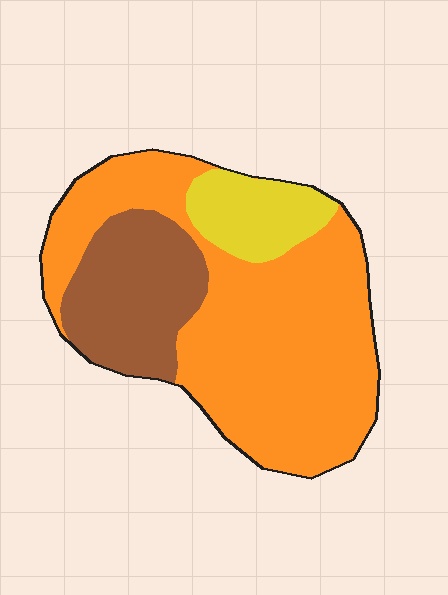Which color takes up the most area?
Orange, at roughly 65%.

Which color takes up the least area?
Yellow, at roughly 15%.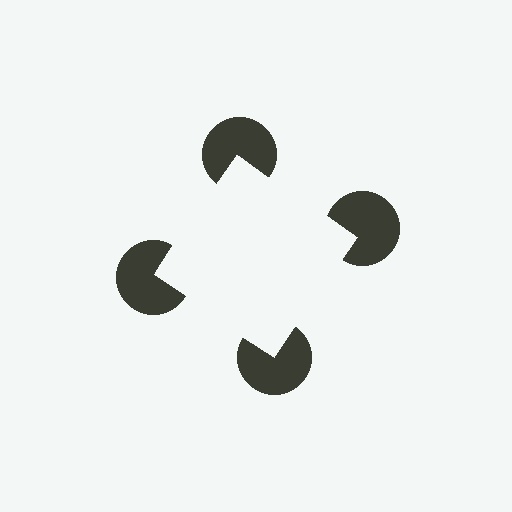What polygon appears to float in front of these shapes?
An illusory square — its edges are inferred from the aligned wedge cuts in the pac-man discs, not physically drawn.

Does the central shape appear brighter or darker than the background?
It typically appears slightly brighter than the background, even though no actual brightness change is drawn.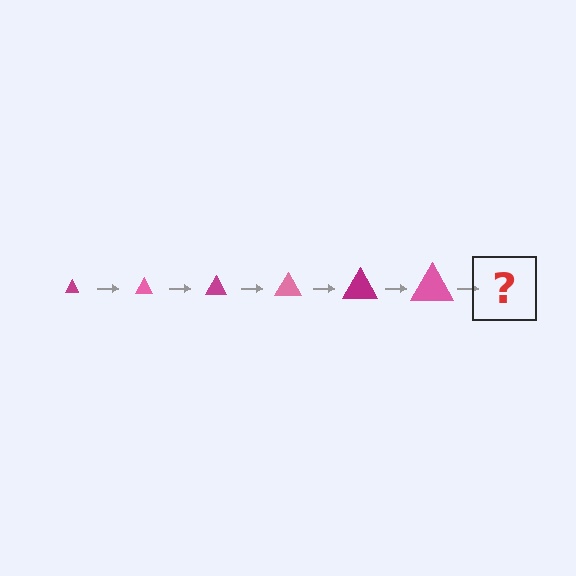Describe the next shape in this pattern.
It should be a magenta triangle, larger than the previous one.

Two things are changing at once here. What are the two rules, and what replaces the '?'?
The two rules are that the triangle grows larger each step and the color cycles through magenta and pink. The '?' should be a magenta triangle, larger than the previous one.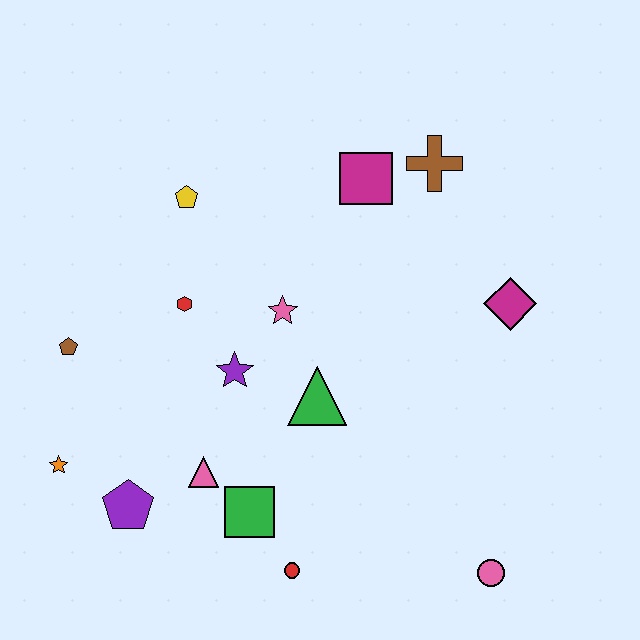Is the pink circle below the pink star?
Yes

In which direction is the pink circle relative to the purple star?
The pink circle is to the right of the purple star.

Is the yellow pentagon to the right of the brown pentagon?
Yes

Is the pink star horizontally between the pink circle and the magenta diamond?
No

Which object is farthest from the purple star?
The pink circle is farthest from the purple star.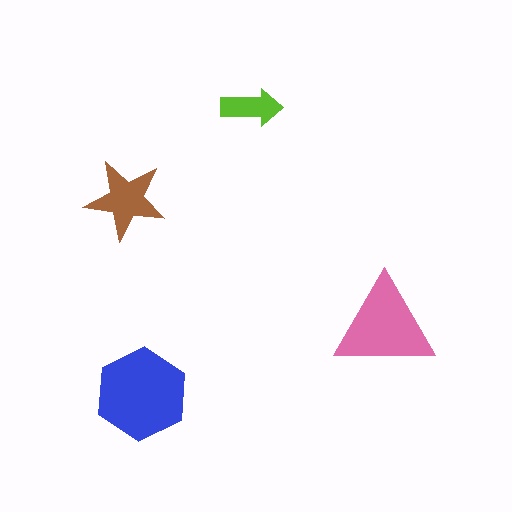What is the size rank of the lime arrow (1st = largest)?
4th.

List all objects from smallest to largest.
The lime arrow, the brown star, the pink triangle, the blue hexagon.